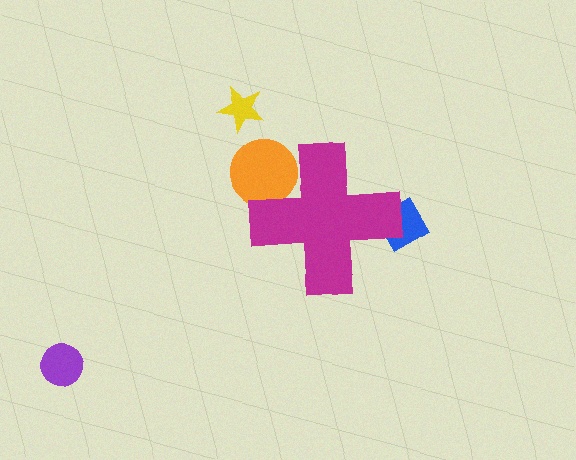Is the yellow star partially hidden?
No, the yellow star is fully visible.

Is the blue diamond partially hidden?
Yes, the blue diamond is partially hidden behind the magenta cross.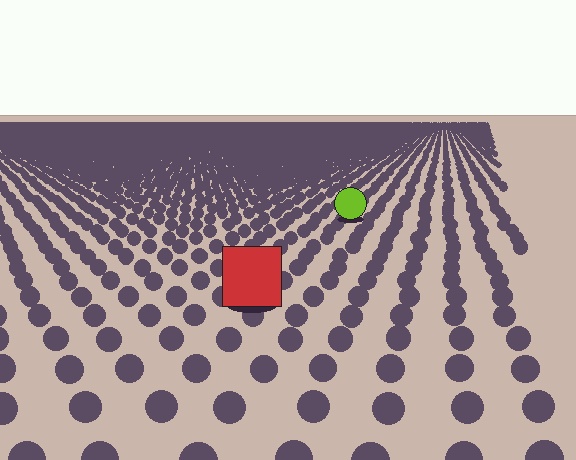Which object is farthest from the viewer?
The lime circle is farthest from the viewer. It appears smaller and the ground texture around it is denser.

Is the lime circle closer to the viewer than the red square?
No. The red square is closer — you can tell from the texture gradient: the ground texture is coarser near it.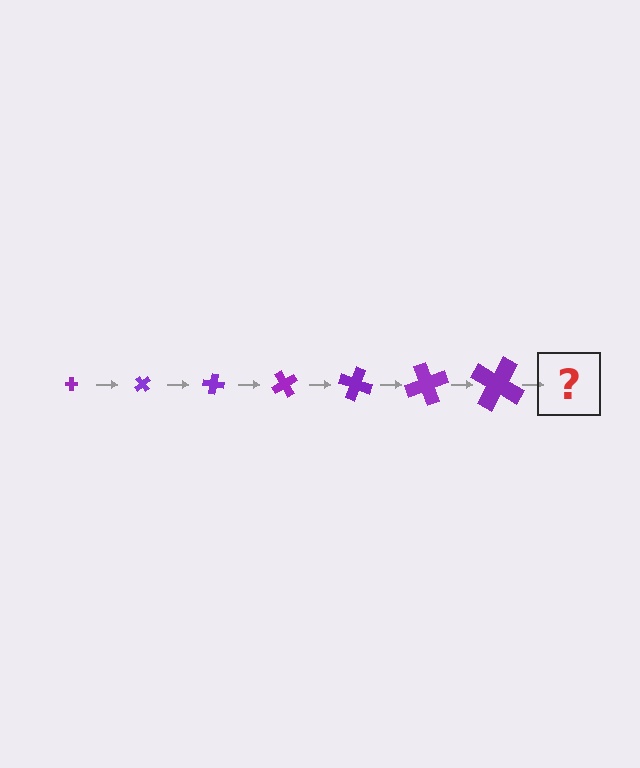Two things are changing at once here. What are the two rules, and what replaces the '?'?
The two rules are that the cross grows larger each step and it rotates 50 degrees each step. The '?' should be a cross, larger than the previous one and rotated 350 degrees from the start.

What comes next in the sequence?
The next element should be a cross, larger than the previous one and rotated 350 degrees from the start.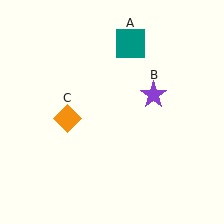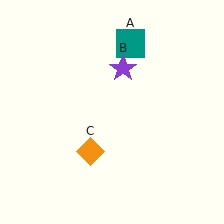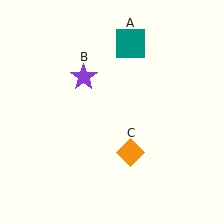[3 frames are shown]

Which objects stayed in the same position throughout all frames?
Teal square (object A) remained stationary.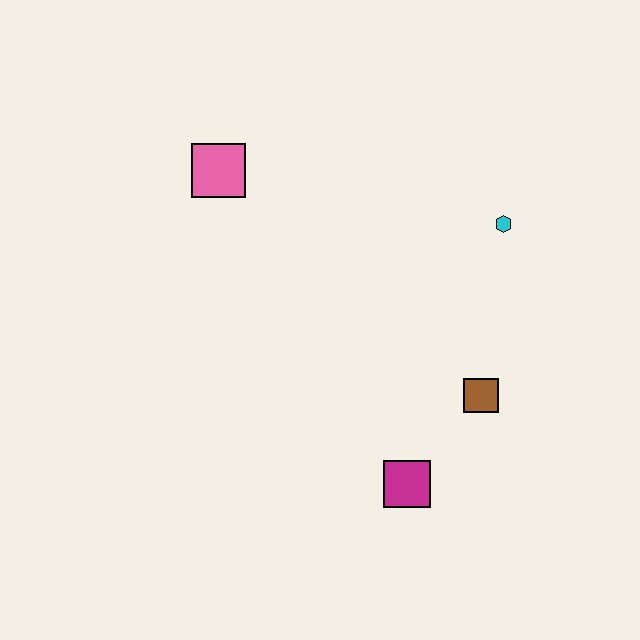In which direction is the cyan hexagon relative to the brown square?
The cyan hexagon is above the brown square.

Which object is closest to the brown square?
The magenta square is closest to the brown square.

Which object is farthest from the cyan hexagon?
The pink square is farthest from the cyan hexagon.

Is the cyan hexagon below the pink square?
Yes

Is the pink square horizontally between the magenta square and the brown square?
No